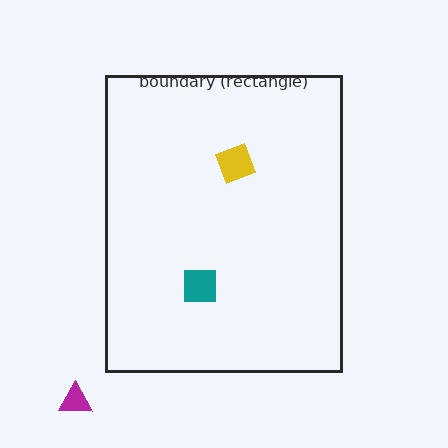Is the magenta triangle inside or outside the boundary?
Outside.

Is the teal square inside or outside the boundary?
Inside.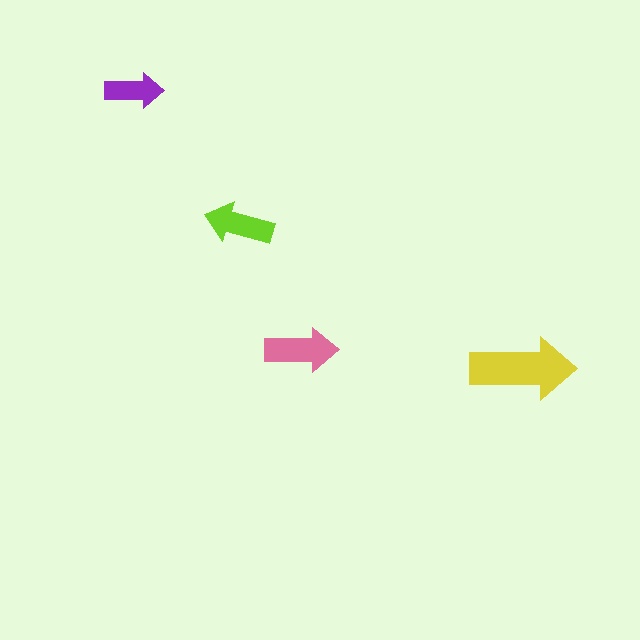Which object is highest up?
The purple arrow is topmost.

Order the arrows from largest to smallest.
the yellow one, the pink one, the lime one, the purple one.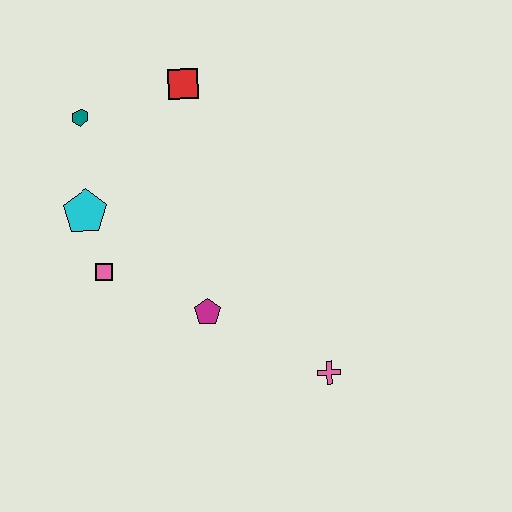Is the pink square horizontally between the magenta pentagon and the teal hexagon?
Yes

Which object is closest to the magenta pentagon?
The pink square is closest to the magenta pentagon.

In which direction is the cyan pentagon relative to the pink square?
The cyan pentagon is above the pink square.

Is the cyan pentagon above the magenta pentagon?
Yes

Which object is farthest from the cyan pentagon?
The pink cross is farthest from the cyan pentagon.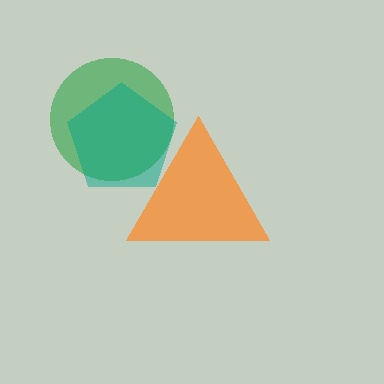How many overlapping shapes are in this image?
There are 3 overlapping shapes in the image.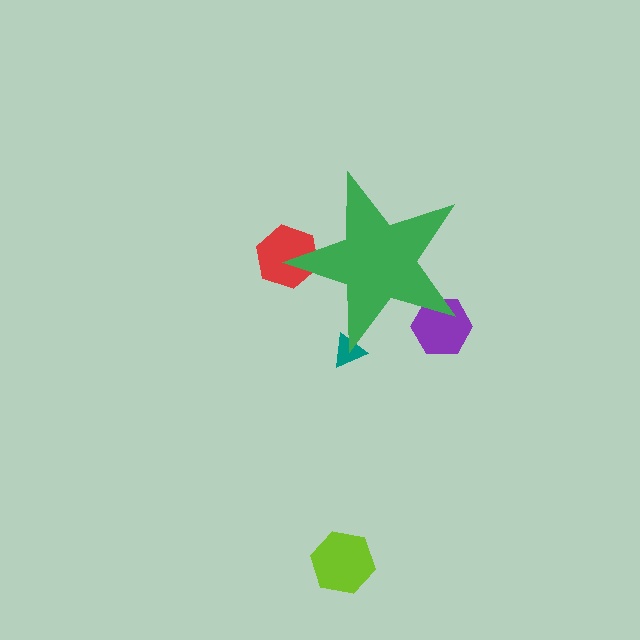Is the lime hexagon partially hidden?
No, the lime hexagon is fully visible.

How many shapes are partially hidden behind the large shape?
3 shapes are partially hidden.